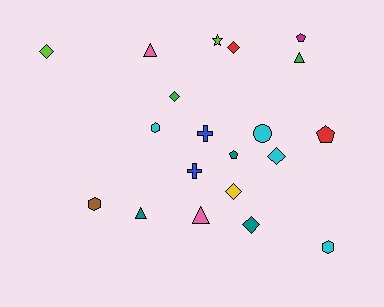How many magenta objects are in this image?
There is 1 magenta object.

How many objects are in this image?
There are 20 objects.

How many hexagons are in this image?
There are 3 hexagons.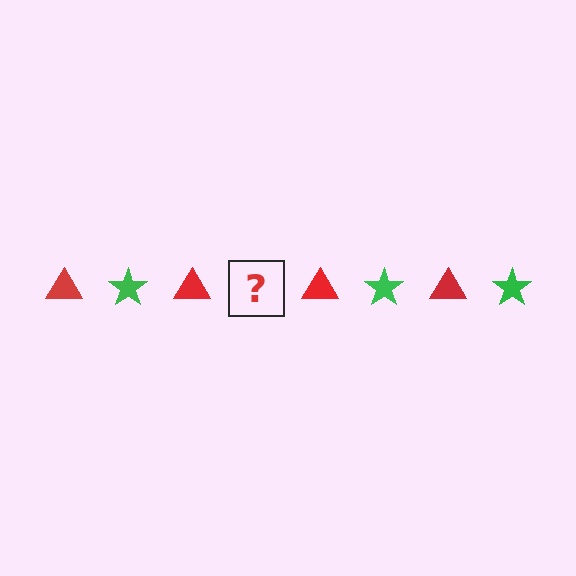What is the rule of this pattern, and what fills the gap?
The rule is that the pattern alternates between red triangle and green star. The gap should be filled with a green star.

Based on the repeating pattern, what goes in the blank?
The blank should be a green star.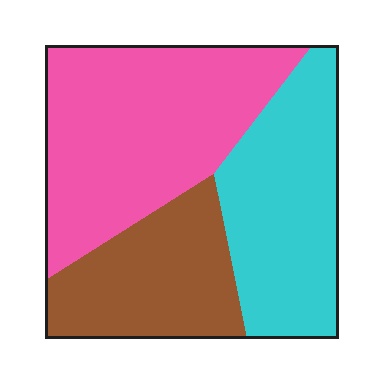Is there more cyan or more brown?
Cyan.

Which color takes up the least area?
Brown, at roughly 25%.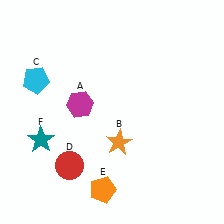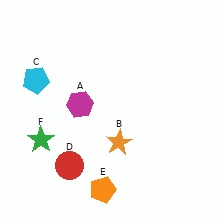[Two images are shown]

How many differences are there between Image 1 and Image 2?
There is 1 difference between the two images.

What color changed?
The star (F) changed from teal in Image 1 to green in Image 2.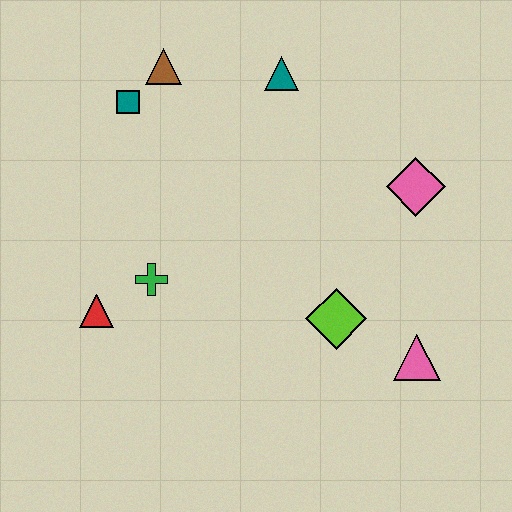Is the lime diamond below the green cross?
Yes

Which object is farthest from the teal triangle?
The pink triangle is farthest from the teal triangle.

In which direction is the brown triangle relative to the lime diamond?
The brown triangle is above the lime diamond.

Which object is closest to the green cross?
The red triangle is closest to the green cross.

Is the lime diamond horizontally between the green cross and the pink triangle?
Yes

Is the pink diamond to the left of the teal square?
No